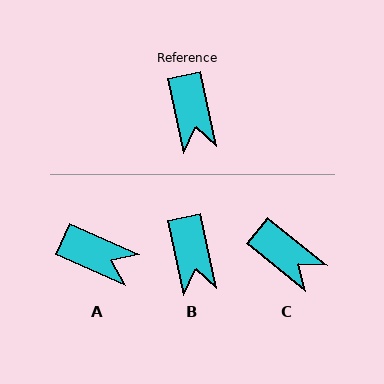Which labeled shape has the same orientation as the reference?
B.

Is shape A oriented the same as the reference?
No, it is off by about 54 degrees.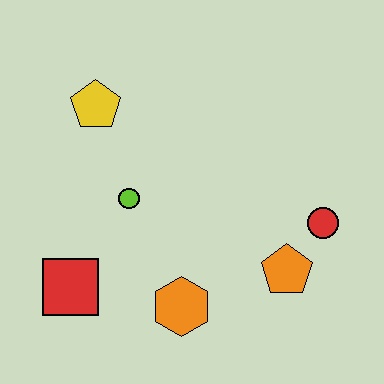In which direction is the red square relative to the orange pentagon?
The red square is to the left of the orange pentagon.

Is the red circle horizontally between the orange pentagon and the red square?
No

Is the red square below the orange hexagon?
No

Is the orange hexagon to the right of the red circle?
No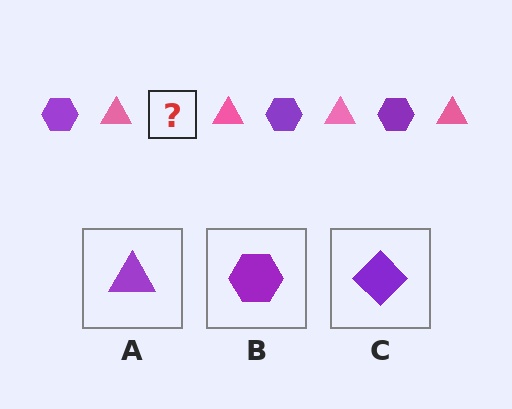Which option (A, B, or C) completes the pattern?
B.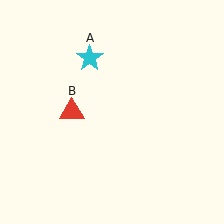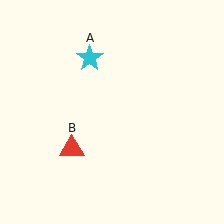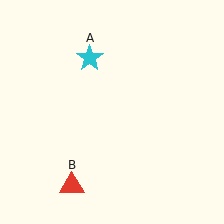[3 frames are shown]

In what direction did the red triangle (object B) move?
The red triangle (object B) moved down.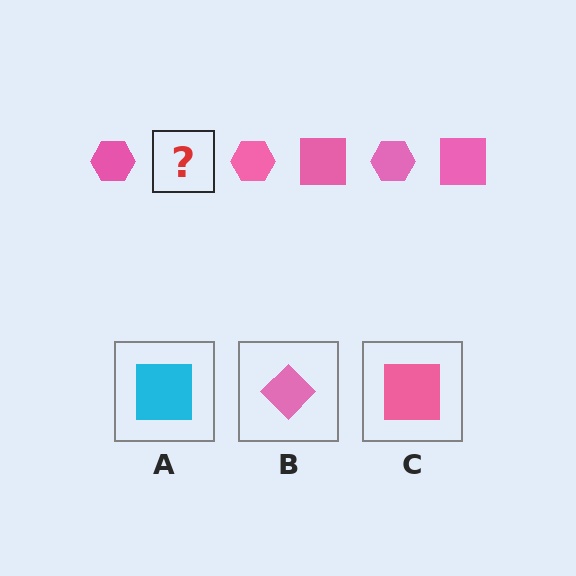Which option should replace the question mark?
Option C.